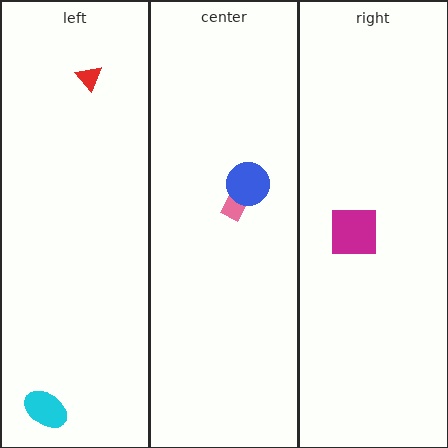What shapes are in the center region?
The pink rectangle, the blue circle.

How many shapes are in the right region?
1.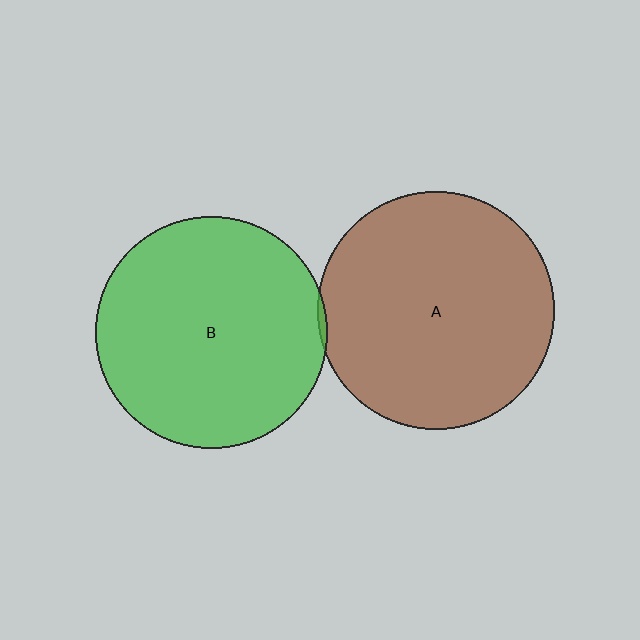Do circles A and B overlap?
Yes.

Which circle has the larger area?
Circle A (brown).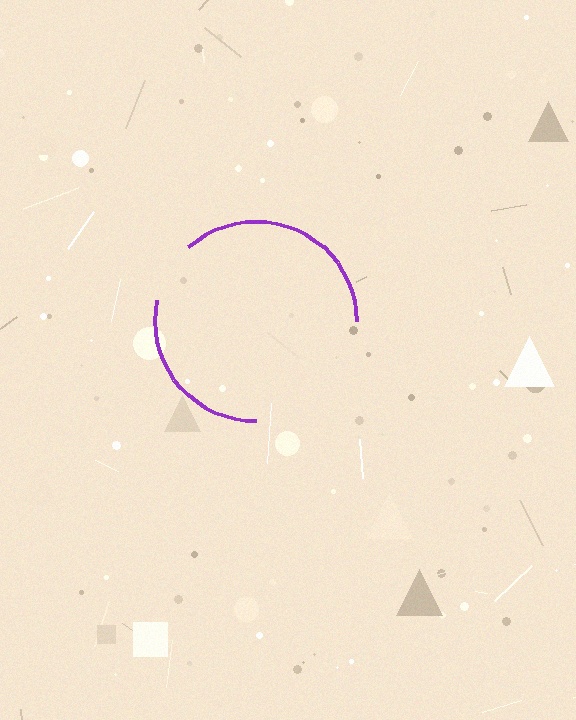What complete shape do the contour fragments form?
The contour fragments form a circle.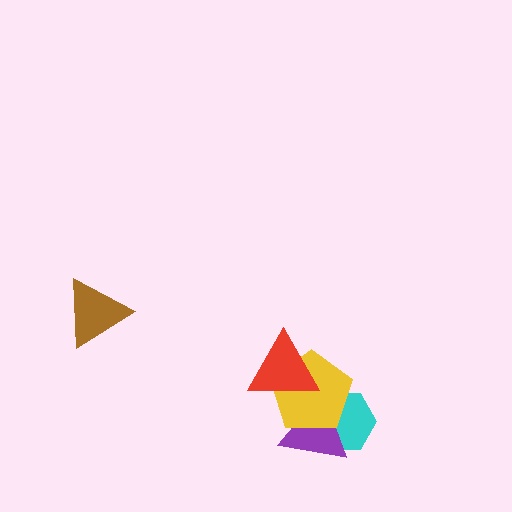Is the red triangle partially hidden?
No, no other shape covers it.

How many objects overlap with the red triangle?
2 objects overlap with the red triangle.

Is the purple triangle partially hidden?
Yes, it is partially covered by another shape.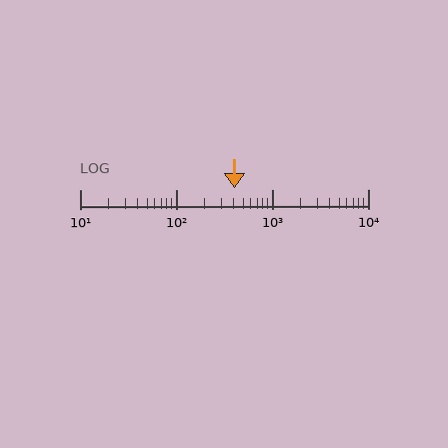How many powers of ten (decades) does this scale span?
The scale spans 3 decades, from 10 to 10000.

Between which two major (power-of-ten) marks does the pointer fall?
The pointer is between 100 and 1000.